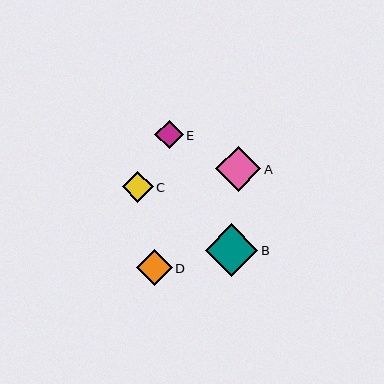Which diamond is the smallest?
Diamond E is the smallest with a size of approximately 28 pixels.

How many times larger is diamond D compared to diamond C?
Diamond D is approximately 1.2 times the size of diamond C.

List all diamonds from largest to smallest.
From largest to smallest: B, A, D, C, E.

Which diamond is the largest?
Diamond B is the largest with a size of approximately 53 pixels.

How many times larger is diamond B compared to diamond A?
Diamond B is approximately 1.2 times the size of diamond A.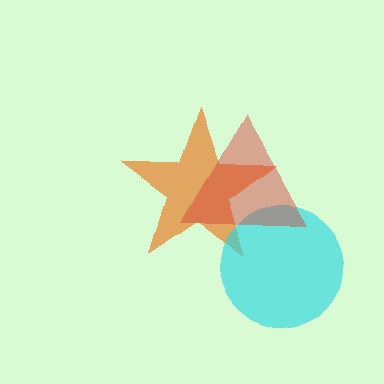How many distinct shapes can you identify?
There are 3 distinct shapes: an orange star, a cyan circle, a red triangle.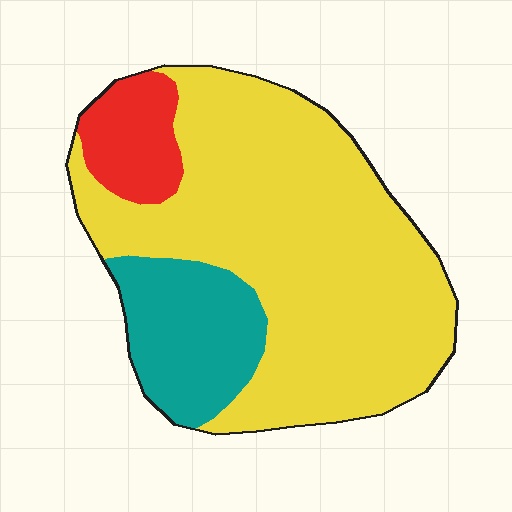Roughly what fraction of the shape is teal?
Teal covers around 20% of the shape.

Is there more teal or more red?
Teal.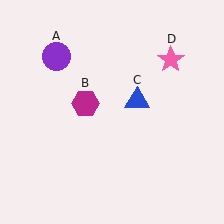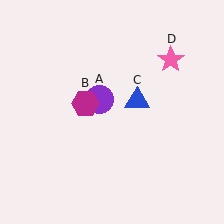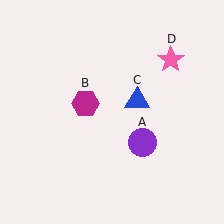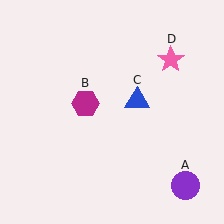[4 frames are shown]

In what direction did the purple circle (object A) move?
The purple circle (object A) moved down and to the right.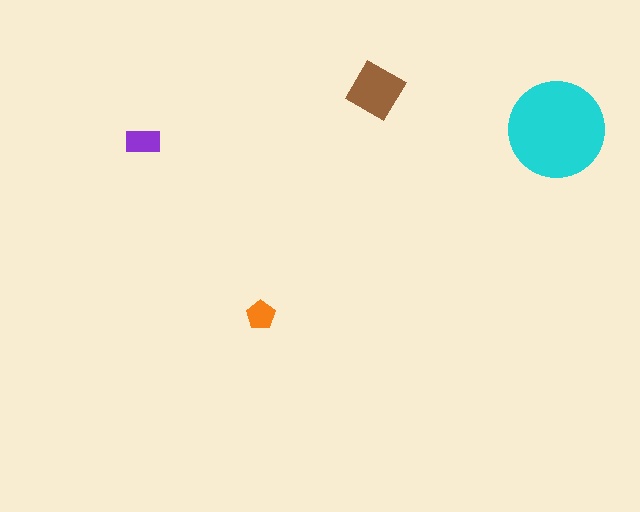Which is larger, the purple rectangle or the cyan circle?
The cyan circle.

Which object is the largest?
The cyan circle.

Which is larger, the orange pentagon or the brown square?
The brown square.